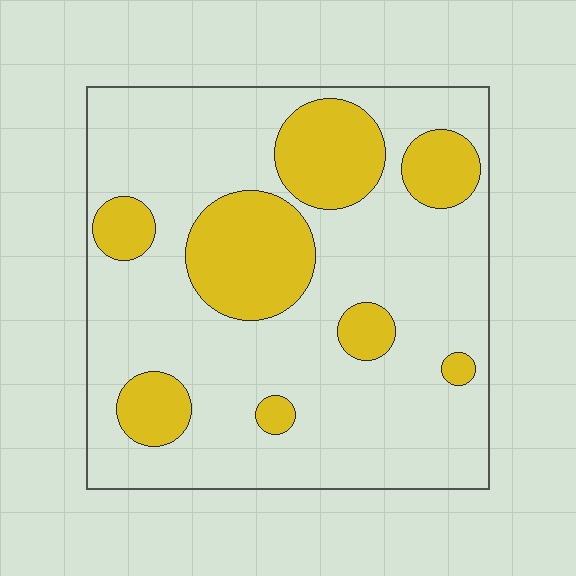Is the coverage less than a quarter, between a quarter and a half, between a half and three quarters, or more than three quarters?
Between a quarter and a half.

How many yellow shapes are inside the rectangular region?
8.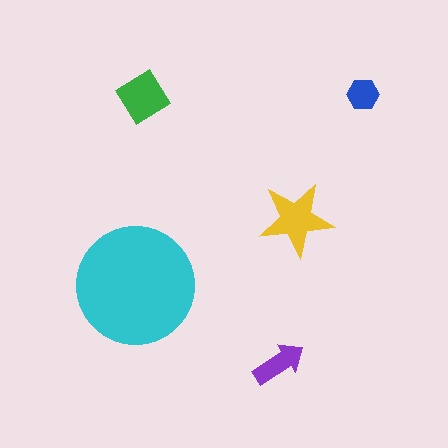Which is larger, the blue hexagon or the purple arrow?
The purple arrow.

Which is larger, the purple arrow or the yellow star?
The yellow star.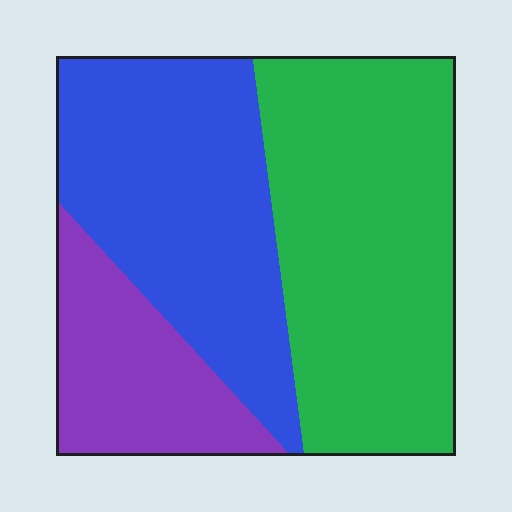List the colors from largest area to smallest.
From largest to smallest: green, blue, purple.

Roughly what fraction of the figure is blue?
Blue covers 37% of the figure.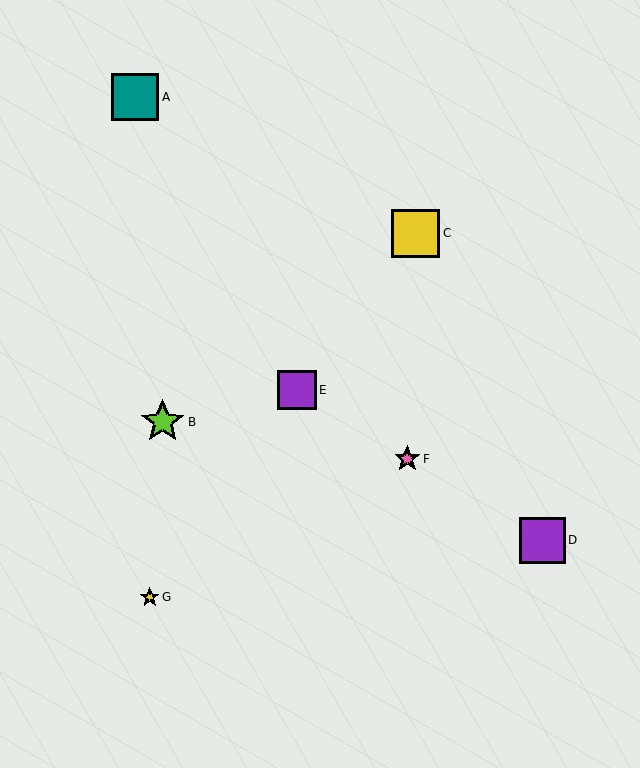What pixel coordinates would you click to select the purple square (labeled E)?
Click at (297, 390) to select the purple square E.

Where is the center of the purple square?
The center of the purple square is at (297, 390).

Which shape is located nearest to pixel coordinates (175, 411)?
The lime star (labeled B) at (163, 422) is nearest to that location.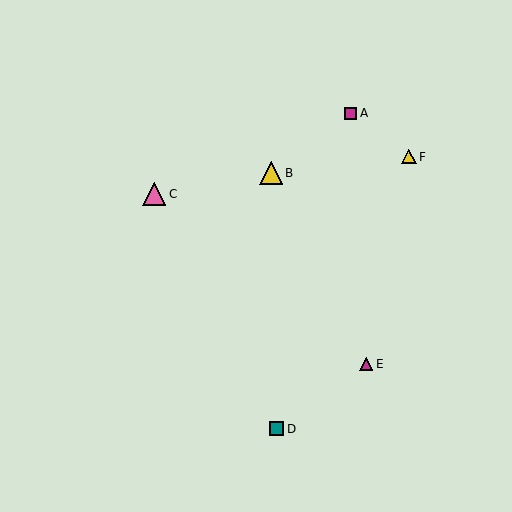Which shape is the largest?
The pink triangle (labeled C) is the largest.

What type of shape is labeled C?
Shape C is a pink triangle.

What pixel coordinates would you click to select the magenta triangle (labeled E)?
Click at (366, 364) to select the magenta triangle E.